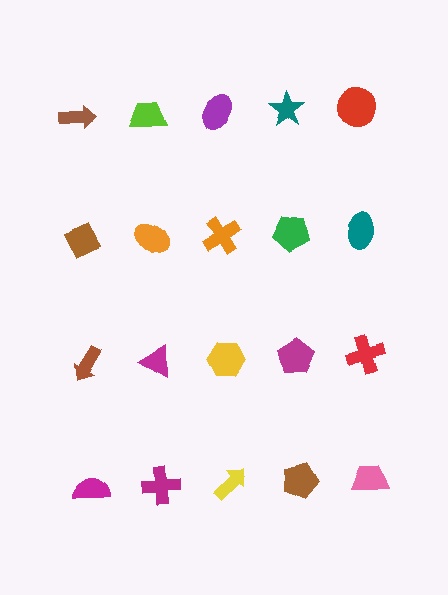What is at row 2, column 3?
An orange cross.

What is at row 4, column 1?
A magenta semicircle.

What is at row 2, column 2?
An orange ellipse.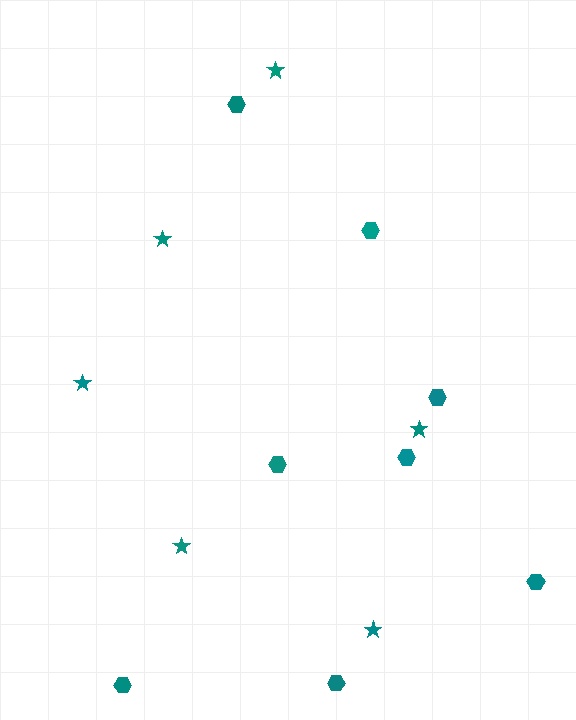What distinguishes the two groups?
There are 2 groups: one group of stars (6) and one group of hexagons (8).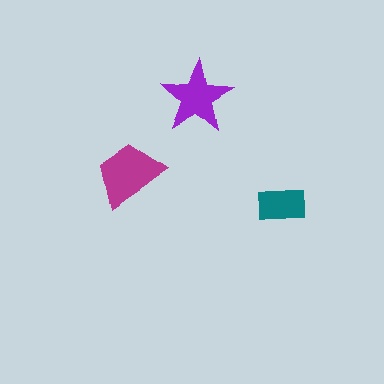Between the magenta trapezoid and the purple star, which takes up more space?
The magenta trapezoid.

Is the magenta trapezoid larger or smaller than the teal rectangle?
Larger.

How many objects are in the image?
There are 3 objects in the image.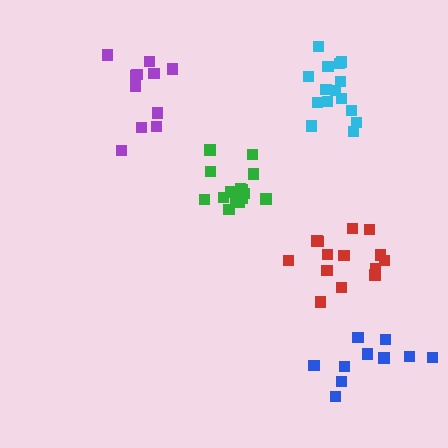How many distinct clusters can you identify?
There are 5 distinct clusters.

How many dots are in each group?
Group 1: 15 dots, Group 2: 14 dots, Group 3: 11 dots, Group 4: 16 dots, Group 5: 10 dots (66 total).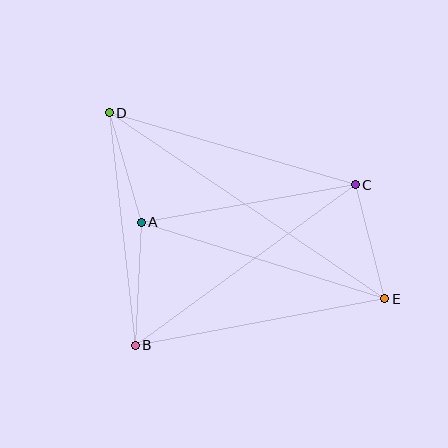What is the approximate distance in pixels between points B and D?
The distance between B and D is approximately 234 pixels.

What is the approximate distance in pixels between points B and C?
The distance between B and C is approximately 272 pixels.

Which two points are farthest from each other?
Points D and E are farthest from each other.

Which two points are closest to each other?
Points A and D are closest to each other.